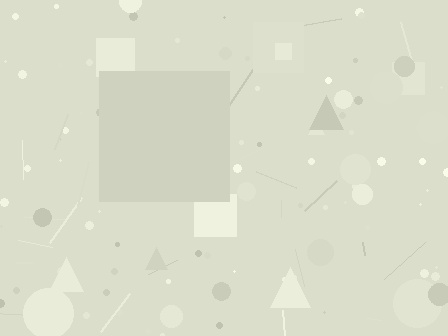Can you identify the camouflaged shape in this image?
The camouflaged shape is a square.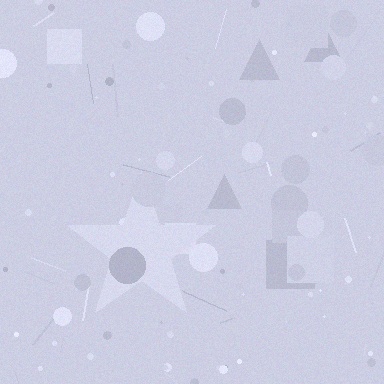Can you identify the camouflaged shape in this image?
The camouflaged shape is a star.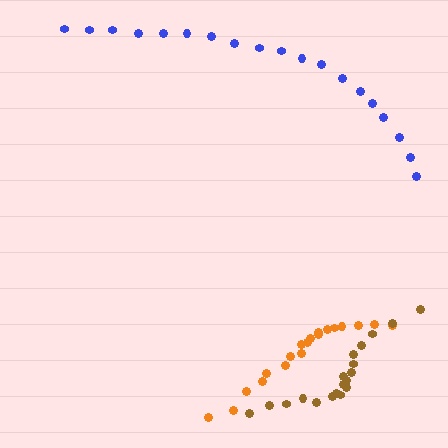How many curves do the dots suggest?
There are 3 distinct paths.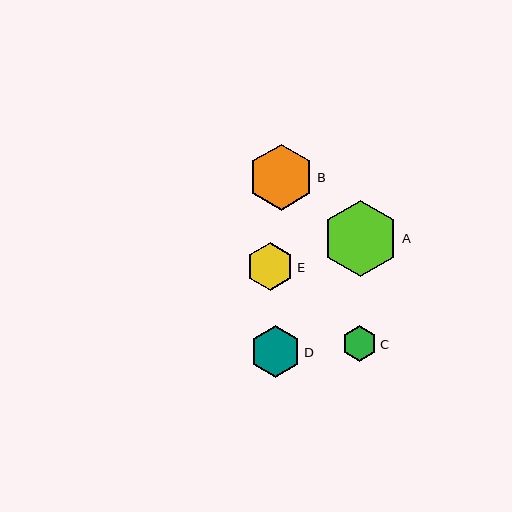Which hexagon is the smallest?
Hexagon C is the smallest with a size of approximately 36 pixels.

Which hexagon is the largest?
Hexagon A is the largest with a size of approximately 76 pixels.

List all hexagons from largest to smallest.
From largest to smallest: A, B, D, E, C.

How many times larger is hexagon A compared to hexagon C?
Hexagon A is approximately 2.1 times the size of hexagon C.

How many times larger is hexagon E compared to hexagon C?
Hexagon E is approximately 1.3 times the size of hexagon C.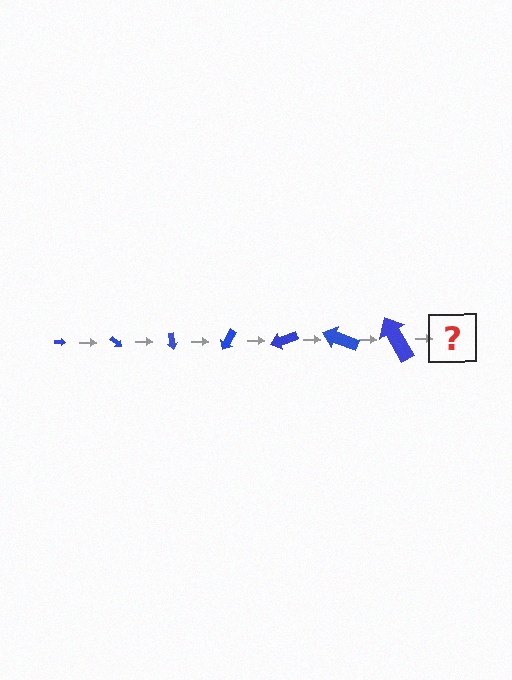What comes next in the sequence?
The next element should be an arrow, larger than the previous one and rotated 280 degrees from the start.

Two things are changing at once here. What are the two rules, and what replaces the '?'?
The two rules are that the arrow grows larger each step and it rotates 40 degrees each step. The '?' should be an arrow, larger than the previous one and rotated 280 degrees from the start.